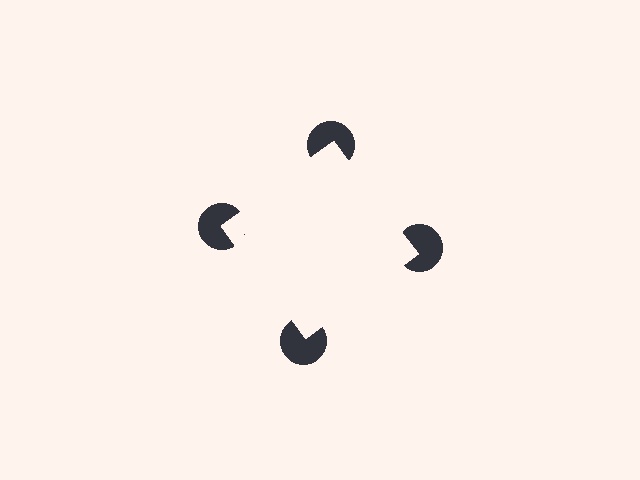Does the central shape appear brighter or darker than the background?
It typically appears slightly brighter than the background, even though no actual brightness change is drawn.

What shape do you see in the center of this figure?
An illusory square — its edges are inferred from the aligned wedge cuts in the pac-man discs, not physically drawn.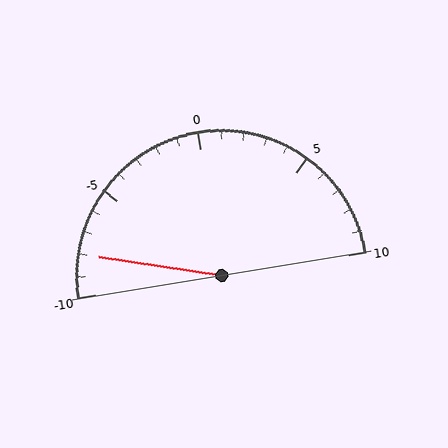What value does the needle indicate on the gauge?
The needle indicates approximately -8.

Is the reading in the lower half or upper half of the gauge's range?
The reading is in the lower half of the range (-10 to 10).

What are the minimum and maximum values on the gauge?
The gauge ranges from -10 to 10.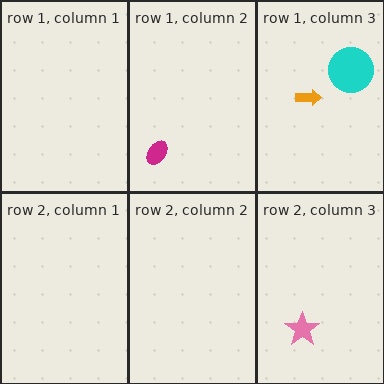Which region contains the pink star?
The row 2, column 3 region.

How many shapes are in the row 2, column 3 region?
1.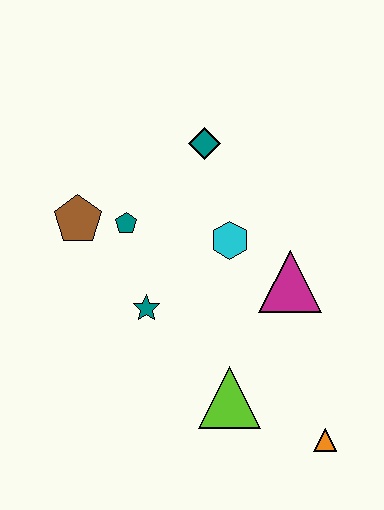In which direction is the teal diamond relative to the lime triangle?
The teal diamond is above the lime triangle.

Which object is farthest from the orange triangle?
The brown pentagon is farthest from the orange triangle.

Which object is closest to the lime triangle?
The orange triangle is closest to the lime triangle.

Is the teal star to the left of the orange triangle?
Yes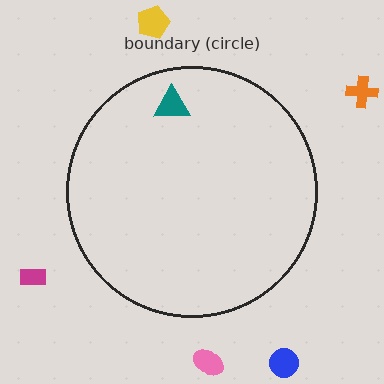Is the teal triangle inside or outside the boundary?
Inside.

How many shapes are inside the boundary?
1 inside, 5 outside.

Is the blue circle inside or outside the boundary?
Outside.